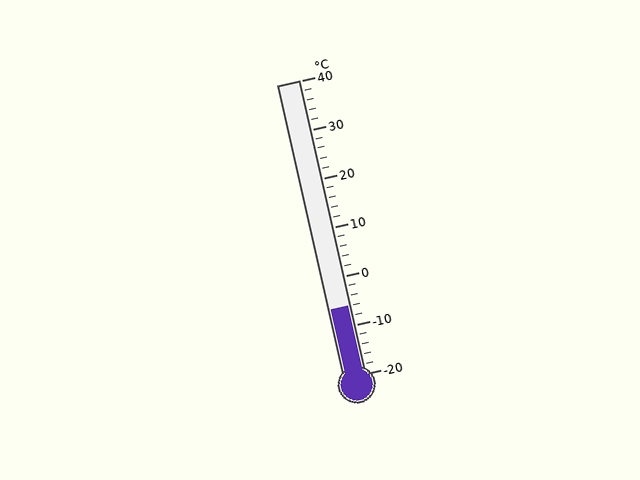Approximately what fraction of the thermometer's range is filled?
The thermometer is filled to approximately 25% of its range.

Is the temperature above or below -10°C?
The temperature is above -10°C.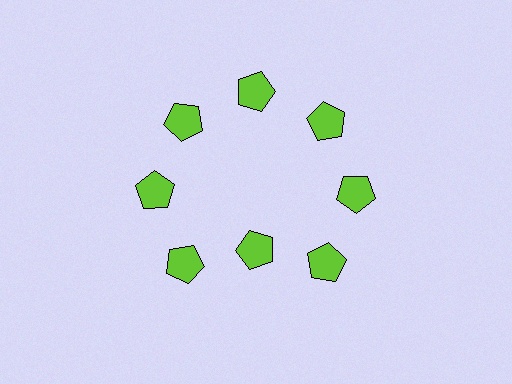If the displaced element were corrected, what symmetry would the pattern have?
It would have 8-fold rotational symmetry — the pattern would map onto itself every 45 degrees.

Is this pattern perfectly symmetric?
No. The 8 lime pentagons are arranged in a ring, but one element near the 6 o'clock position is pulled inward toward the center, breaking the 8-fold rotational symmetry.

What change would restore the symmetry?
The symmetry would be restored by moving it outward, back onto the ring so that all 8 pentagons sit at equal angles and equal distance from the center.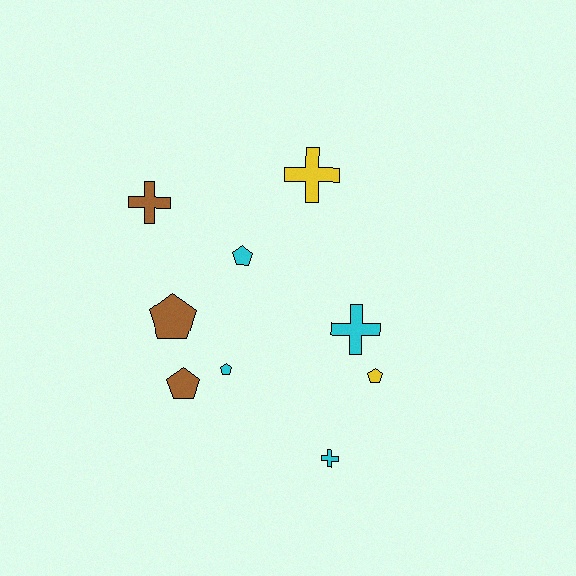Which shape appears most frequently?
Pentagon, with 5 objects.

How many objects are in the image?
There are 9 objects.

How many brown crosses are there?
There is 1 brown cross.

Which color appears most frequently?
Cyan, with 4 objects.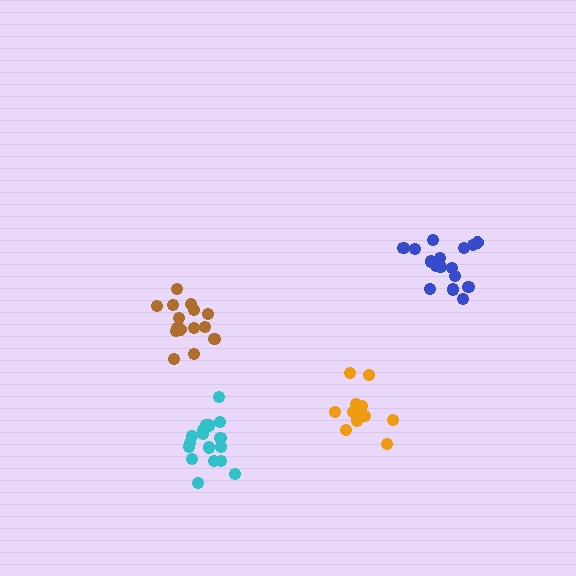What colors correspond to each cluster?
The clusters are colored: blue, orange, cyan, brown.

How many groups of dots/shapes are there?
There are 4 groups.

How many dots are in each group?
Group 1: 16 dots, Group 2: 12 dots, Group 3: 17 dots, Group 4: 16 dots (61 total).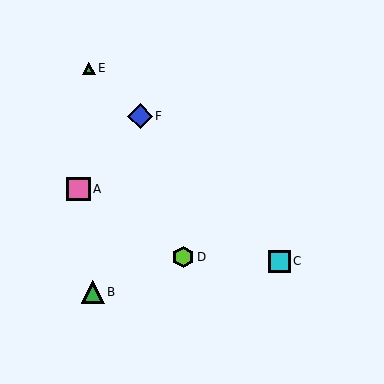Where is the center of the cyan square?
The center of the cyan square is at (279, 261).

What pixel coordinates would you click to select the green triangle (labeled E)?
Click at (89, 68) to select the green triangle E.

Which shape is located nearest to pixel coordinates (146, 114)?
The blue diamond (labeled F) at (140, 116) is nearest to that location.